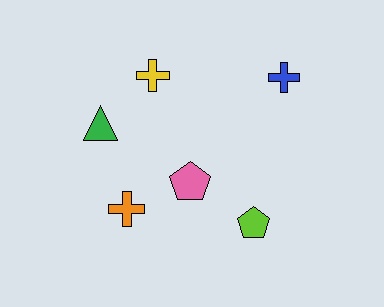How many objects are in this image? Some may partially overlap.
There are 6 objects.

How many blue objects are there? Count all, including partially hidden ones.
There is 1 blue object.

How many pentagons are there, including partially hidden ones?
There are 2 pentagons.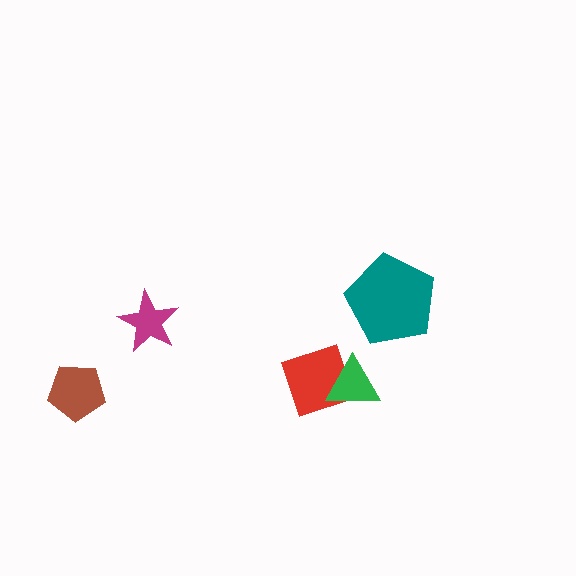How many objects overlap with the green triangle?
1 object overlaps with the green triangle.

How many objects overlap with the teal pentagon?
0 objects overlap with the teal pentagon.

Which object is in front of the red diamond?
The green triangle is in front of the red diamond.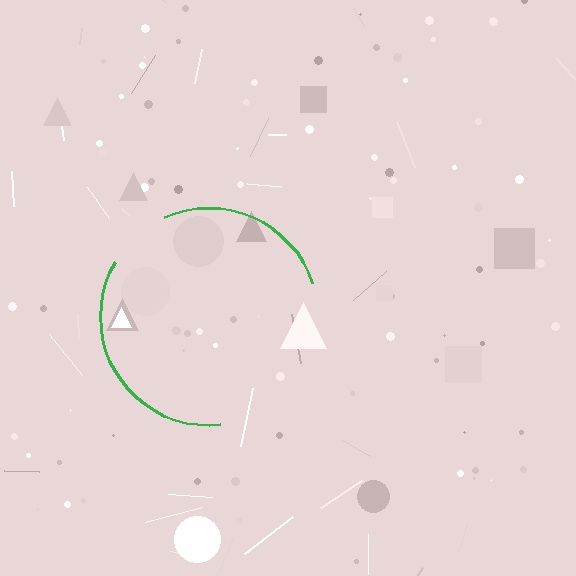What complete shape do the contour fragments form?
The contour fragments form a circle.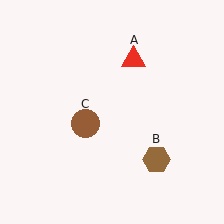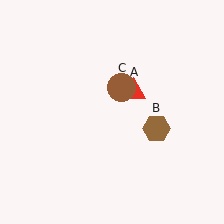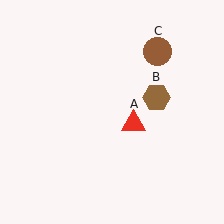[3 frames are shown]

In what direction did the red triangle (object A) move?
The red triangle (object A) moved down.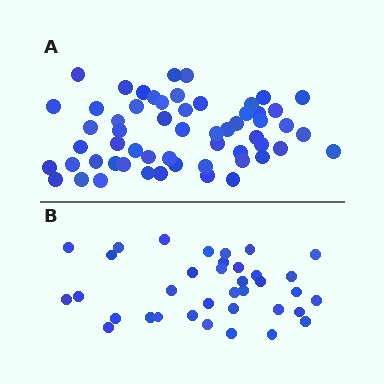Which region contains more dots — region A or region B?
Region A (the top region) has more dots.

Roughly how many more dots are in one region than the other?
Region A has approximately 20 more dots than region B.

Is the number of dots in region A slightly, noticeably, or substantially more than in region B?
Region A has substantially more. The ratio is roughly 1.6 to 1.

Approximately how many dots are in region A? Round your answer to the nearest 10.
About 60 dots. (The exact count is 57, which rounds to 60.)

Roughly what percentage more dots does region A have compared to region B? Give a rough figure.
About 60% more.